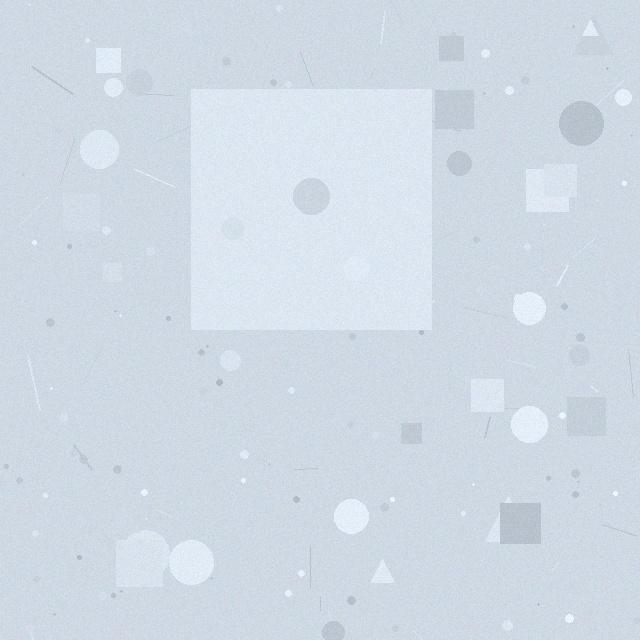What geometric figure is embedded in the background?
A square is embedded in the background.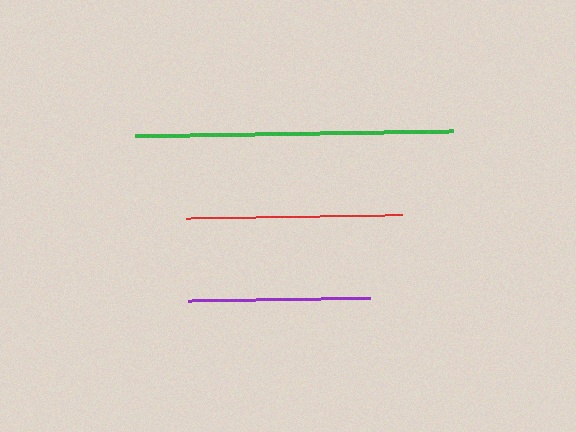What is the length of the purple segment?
The purple segment is approximately 182 pixels long.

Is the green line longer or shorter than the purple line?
The green line is longer than the purple line.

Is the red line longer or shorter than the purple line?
The red line is longer than the purple line.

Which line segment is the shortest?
The purple line is the shortest at approximately 182 pixels.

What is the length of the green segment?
The green segment is approximately 318 pixels long.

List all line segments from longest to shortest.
From longest to shortest: green, red, purple.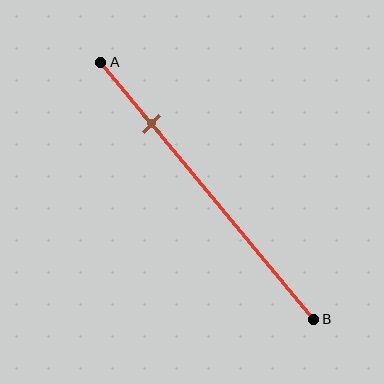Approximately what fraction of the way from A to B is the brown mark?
The brown mark is approximately 25% of the way from A to B.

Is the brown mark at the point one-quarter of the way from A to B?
Yes, the mark is approximately at the one-quarter point.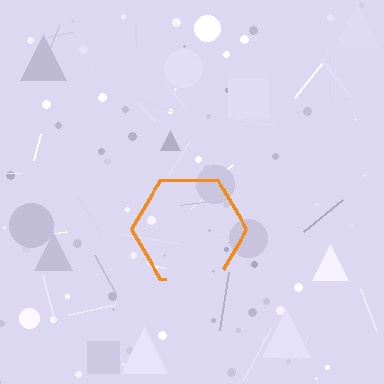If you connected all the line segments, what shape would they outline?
They would outline a hexagon.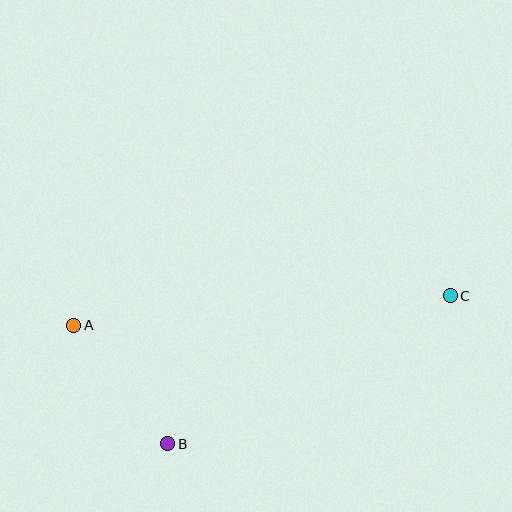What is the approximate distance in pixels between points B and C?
The distance between B and C is approximately 319 pixels.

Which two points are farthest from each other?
Points A and C are farthest from each other.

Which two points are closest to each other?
Points A and B are closest to each other.